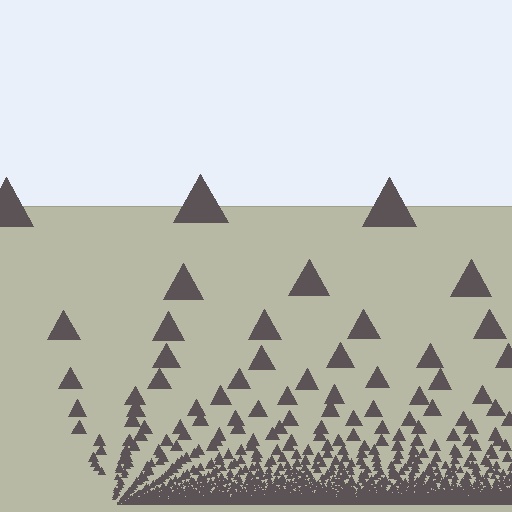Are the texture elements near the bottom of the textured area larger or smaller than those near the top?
Smaller. The gradient is inverted — elements near the bottom are smaller and denser.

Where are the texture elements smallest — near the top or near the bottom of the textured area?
Near the bottom.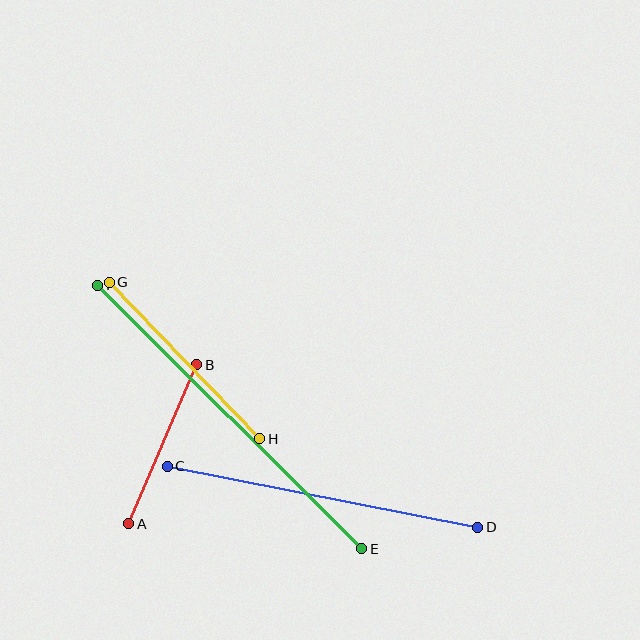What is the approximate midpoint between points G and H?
The midpoint is at approximately (185, 361) pixels.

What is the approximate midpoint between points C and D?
The midpoint is at approximately (322, 497) pixels.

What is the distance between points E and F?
The distance is approximately 373 pixels.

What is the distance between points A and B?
The distance is approximately 173 pixels.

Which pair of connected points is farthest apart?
Points E and F are farthest apart.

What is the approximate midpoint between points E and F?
The midpoint is at approximately (230, 417) pixels.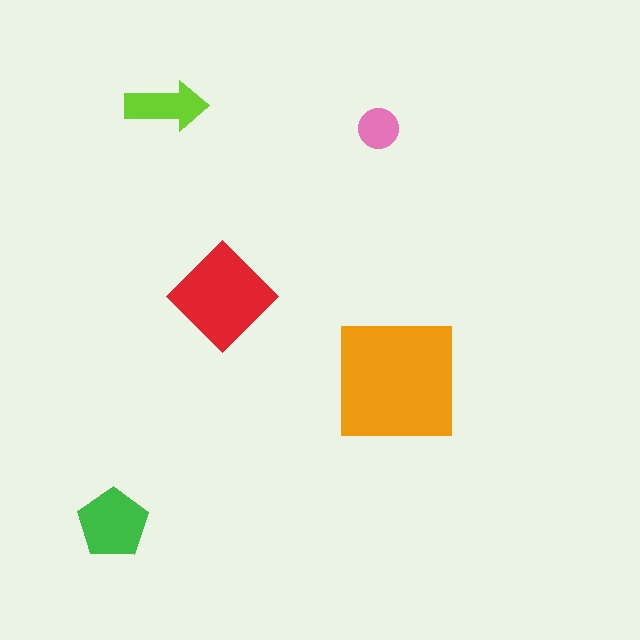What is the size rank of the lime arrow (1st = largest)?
4th.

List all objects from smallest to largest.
The pink circle, the lime arrow, the green pentagon, the red diamond, the orange square.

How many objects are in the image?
There are 5 objects in the image.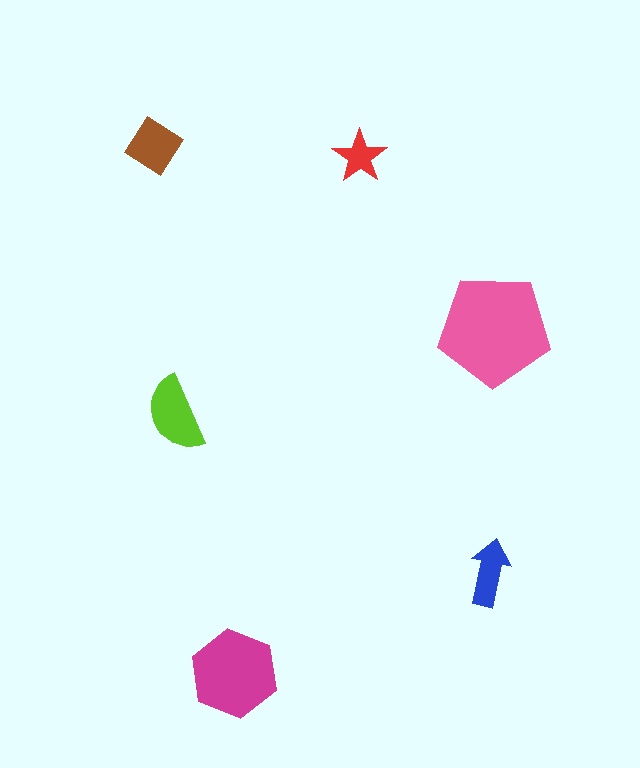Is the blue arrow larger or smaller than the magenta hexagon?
Smaller.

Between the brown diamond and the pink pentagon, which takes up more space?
The pink pentagon.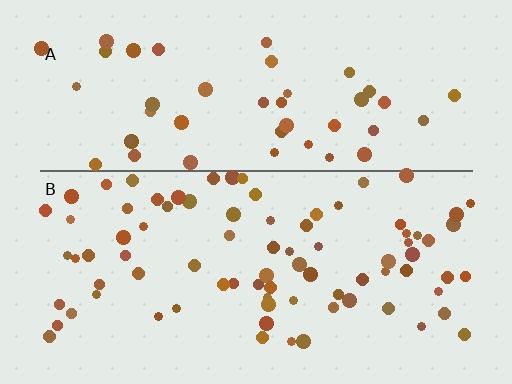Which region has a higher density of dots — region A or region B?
B (the bottom).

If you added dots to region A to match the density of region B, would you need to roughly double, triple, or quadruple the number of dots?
Approximately double.